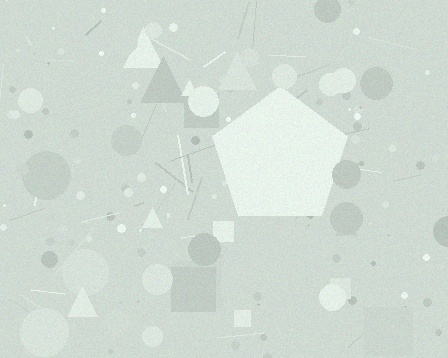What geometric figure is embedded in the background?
A pentagon is embedded in the background.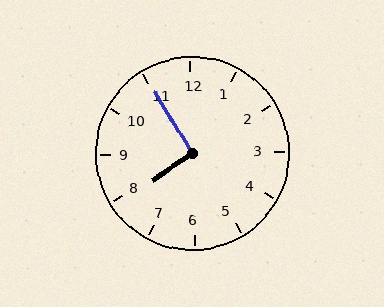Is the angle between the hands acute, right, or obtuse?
It is right.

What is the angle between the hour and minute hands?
Approximately 92 degrees.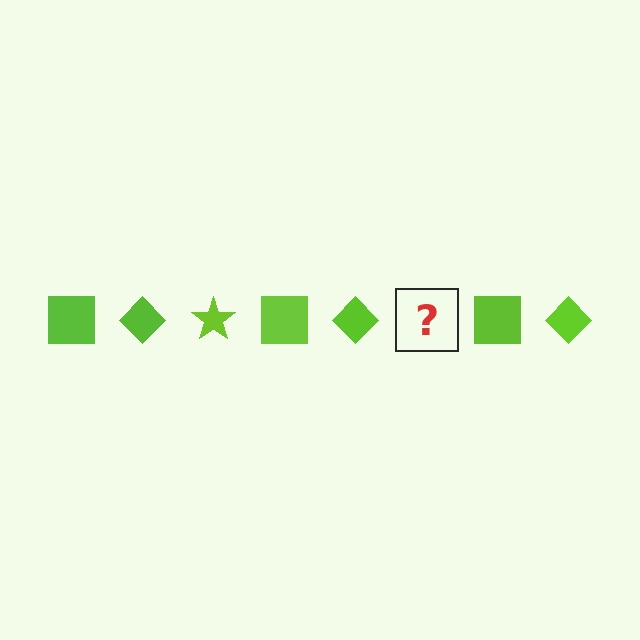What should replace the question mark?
The question mark should be replaced with a lime star.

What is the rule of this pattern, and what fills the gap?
The rule is that the pattern cycles through square, diamond, star shapes in lime. The gap should be filled with a lime star.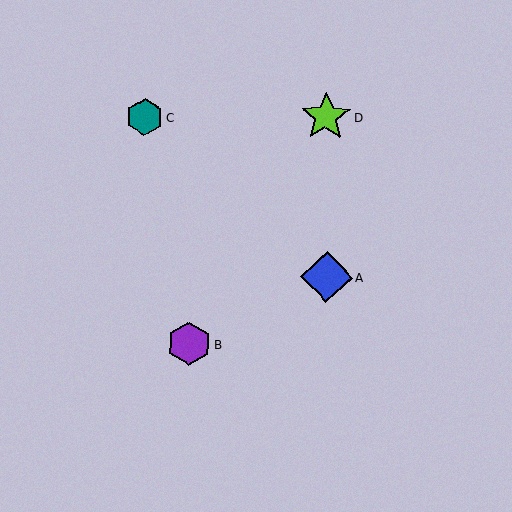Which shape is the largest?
The blue diamond (labeled A) is the largest.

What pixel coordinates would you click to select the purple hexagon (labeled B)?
Click at (189, 343) to select the purple hexagon B.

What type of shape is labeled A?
Shape A is a blue diamond.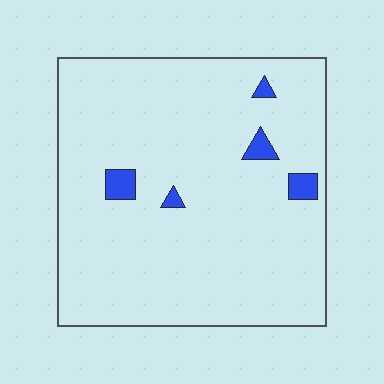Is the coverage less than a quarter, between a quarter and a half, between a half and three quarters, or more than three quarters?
Less than a quarter.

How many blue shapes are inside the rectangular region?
5.